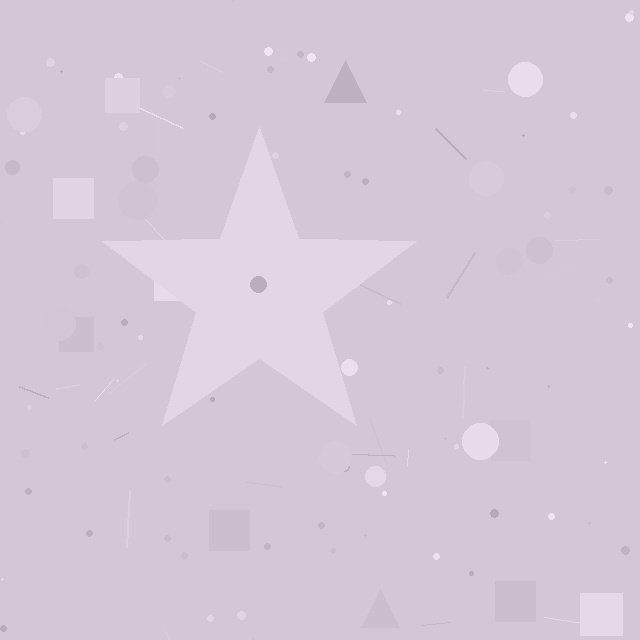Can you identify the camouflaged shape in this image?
The camouflaged shape is a star.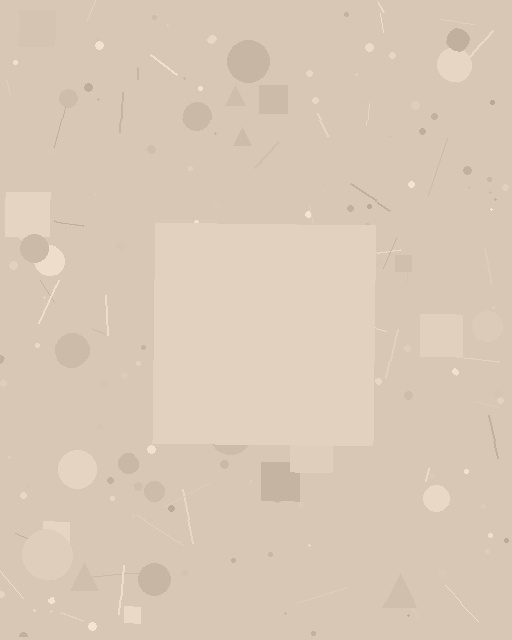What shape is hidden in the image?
A square is hidden in the image.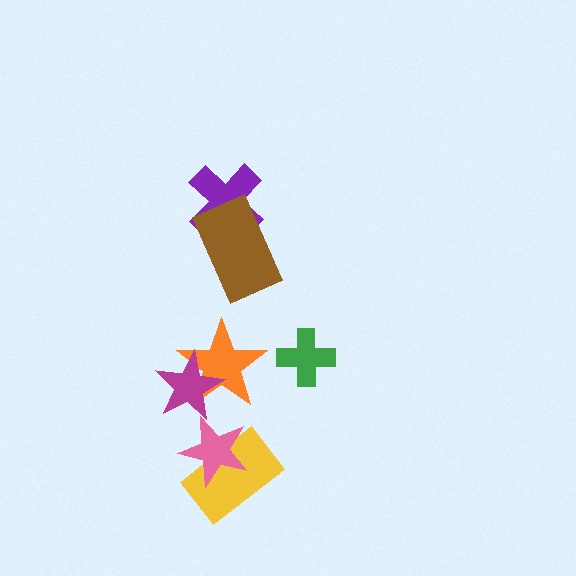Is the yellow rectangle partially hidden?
Yes, it is partially covered by another shape.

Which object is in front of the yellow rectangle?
The pink star is in front of the yellow rectangle.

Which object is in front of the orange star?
The magenta star is in front of the orange star.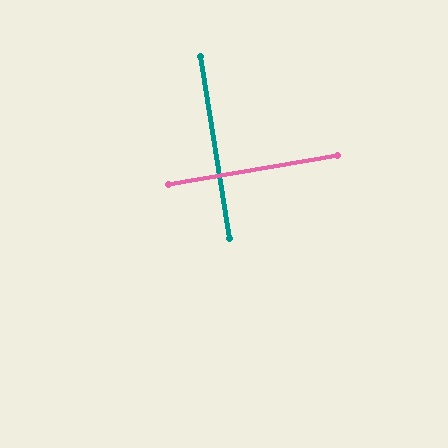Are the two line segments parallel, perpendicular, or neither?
Perpendicular — they meet at approximately 90°.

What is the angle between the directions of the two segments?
Approximately 90 degrees.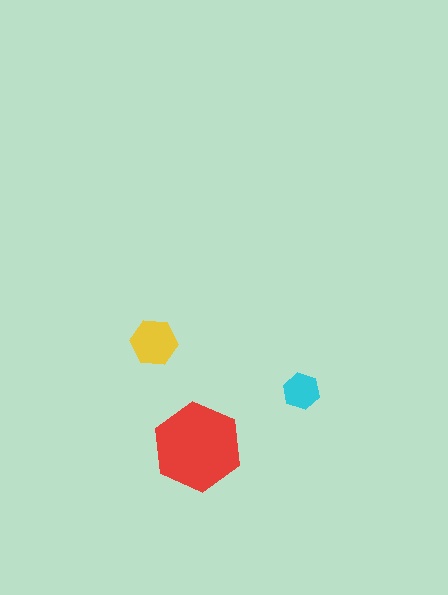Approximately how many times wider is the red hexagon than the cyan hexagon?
About 2.5 times wider.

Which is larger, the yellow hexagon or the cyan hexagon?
The yellow one.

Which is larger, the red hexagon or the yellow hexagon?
The red one.